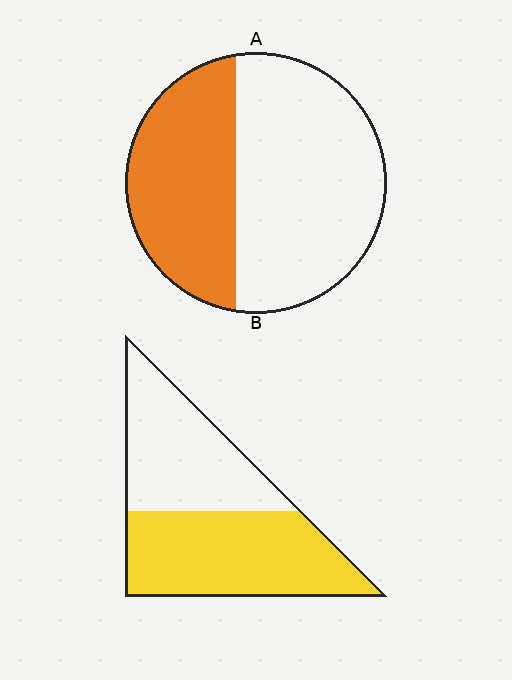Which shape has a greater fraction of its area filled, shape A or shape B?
Shape B.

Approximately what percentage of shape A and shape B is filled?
A is approximately 40% and B is approximately 55%.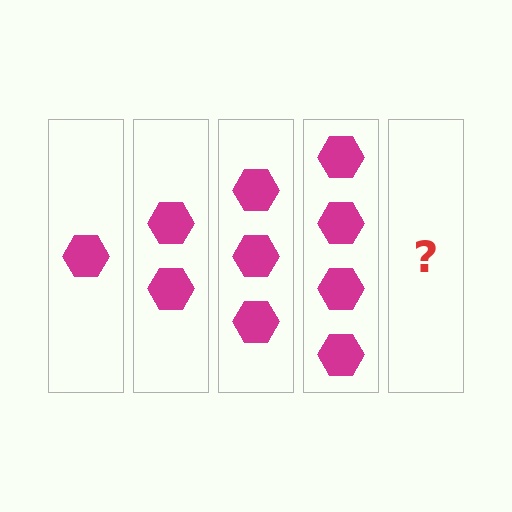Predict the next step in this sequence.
The next step is 5 hexagons.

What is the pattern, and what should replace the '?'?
The pattern is that each step adds one more hexagon. The '?' should be 5 hexagons.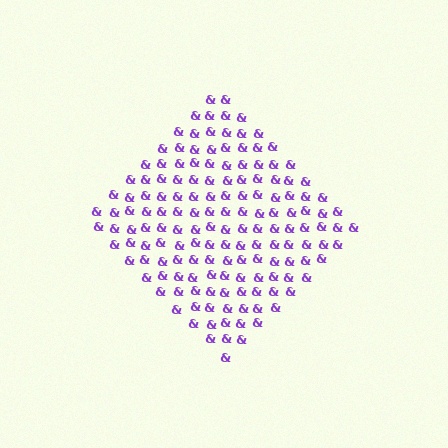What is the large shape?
The large shape is a diamond.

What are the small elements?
The small elements are ampersands.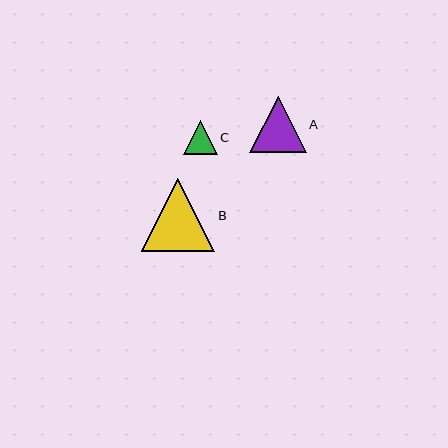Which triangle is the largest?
Triangle B is the largest with a size of approximately 73 pixels.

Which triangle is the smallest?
Triangle C is the smallest with a size of approximately 34 pixels.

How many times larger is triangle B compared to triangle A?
Triangle B is approximately 1.3 times the size of triangle A.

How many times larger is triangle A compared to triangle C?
Triangle A is approximately 1.7 times the size of triangle C.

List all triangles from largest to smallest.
From largest to smallest: B, A, C.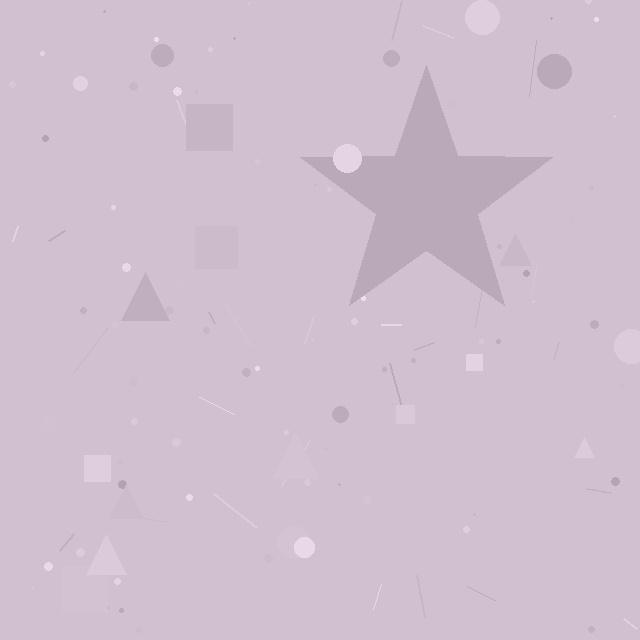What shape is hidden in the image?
A star is hidden in the image.